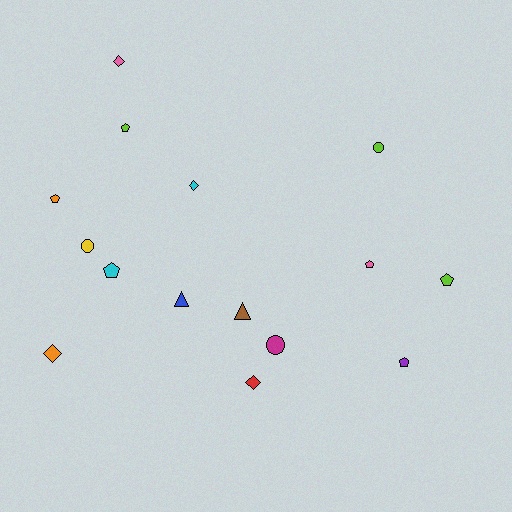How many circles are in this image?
There are 3 circles.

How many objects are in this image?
There are 15 objects.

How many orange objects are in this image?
There are 2 orange objects.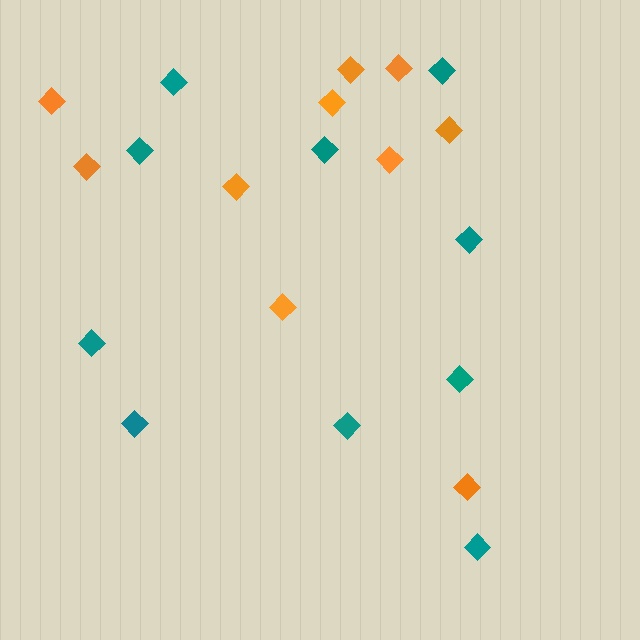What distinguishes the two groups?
There are 2 groups: one group of teal diamonds (10) and one group of orange diamonds (10).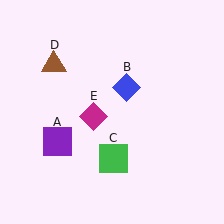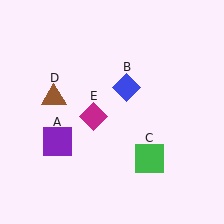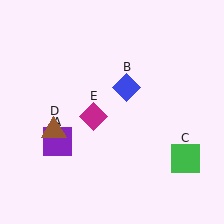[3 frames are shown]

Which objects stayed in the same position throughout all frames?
Purple square (object A) and blue diamond (object B) and magenta diamond (object E) remained stationary.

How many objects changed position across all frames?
2 objects changed position: green square (object C), brown triangle (object D).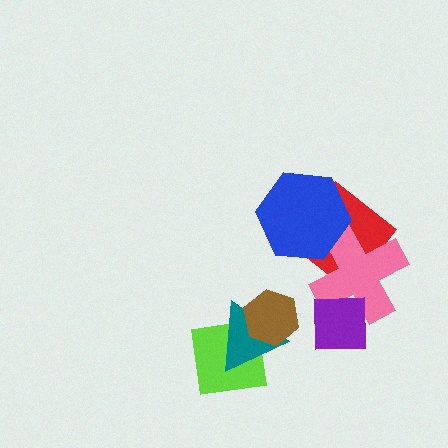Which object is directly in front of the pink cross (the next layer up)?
The purple square is directly in front of the pink cross.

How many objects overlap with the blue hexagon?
2 objects overlap with the blue hexagon.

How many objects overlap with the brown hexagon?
2 objects overlap with the brown hexagon.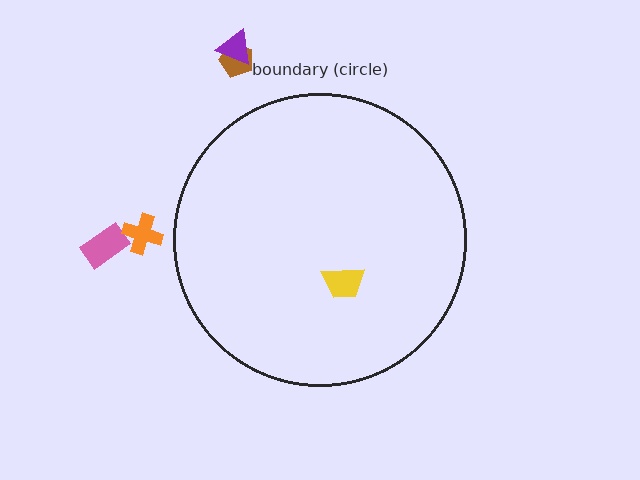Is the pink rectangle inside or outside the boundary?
Outside.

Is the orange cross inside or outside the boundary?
Outside.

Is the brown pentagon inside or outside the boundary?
Outside.